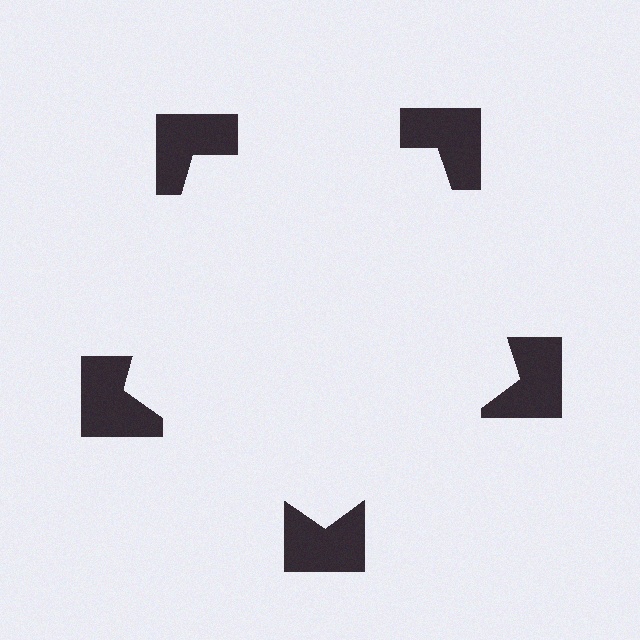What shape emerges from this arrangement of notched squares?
An illusory pentagon — its edges are inferred from the aligned wedge cuts in the notched squares, not physically drawn.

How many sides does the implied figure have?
5 sides.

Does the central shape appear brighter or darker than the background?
It typically appears slightly brighter than the background, even though no actual brightness change is drawn.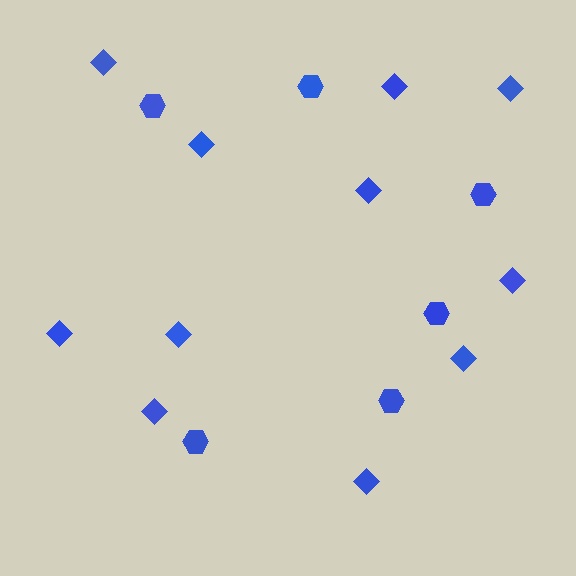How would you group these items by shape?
There are 2 groups: one group of diamonds (11) and one group of hexagons (6).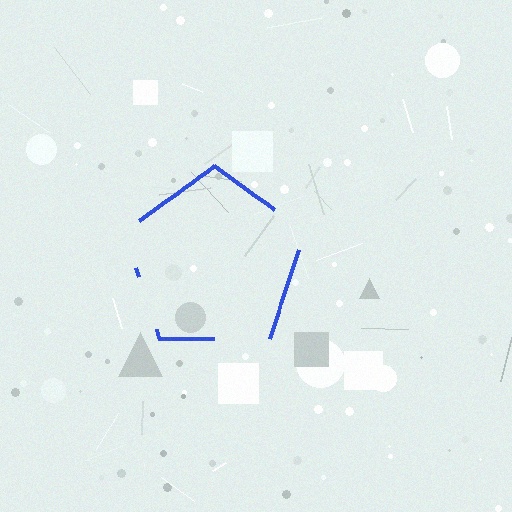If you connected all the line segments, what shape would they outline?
They would outline a pentagon.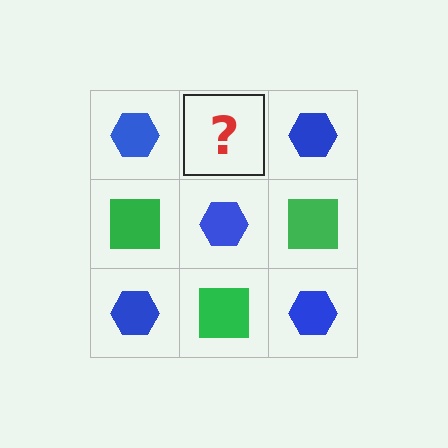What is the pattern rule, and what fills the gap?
The rule is that it alternates blue hexagon and green square in a checkerboard pattern. The gap should be filled with a green square.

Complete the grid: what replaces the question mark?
The question mark should be replaced with a green square.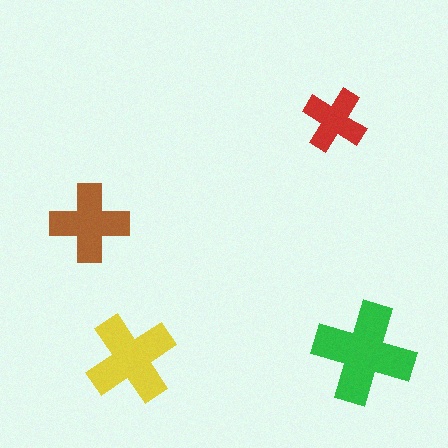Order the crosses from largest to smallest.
the green one, the yellow one, the brown one, the red one.